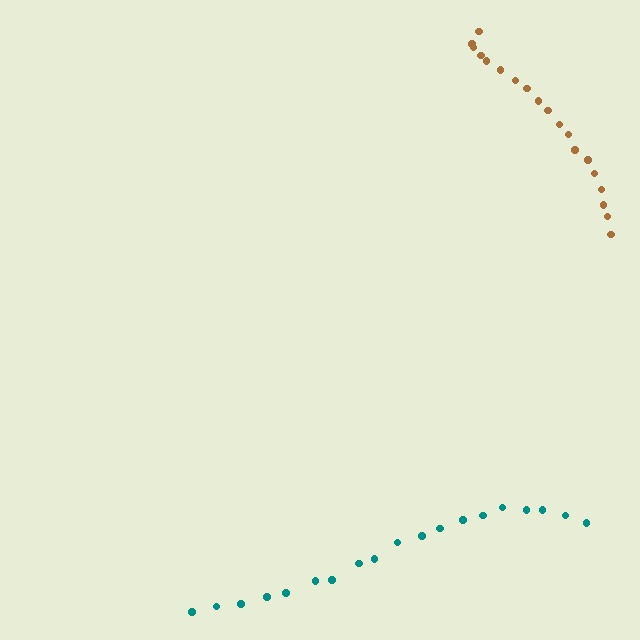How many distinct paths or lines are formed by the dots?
There are 2 distinct paths.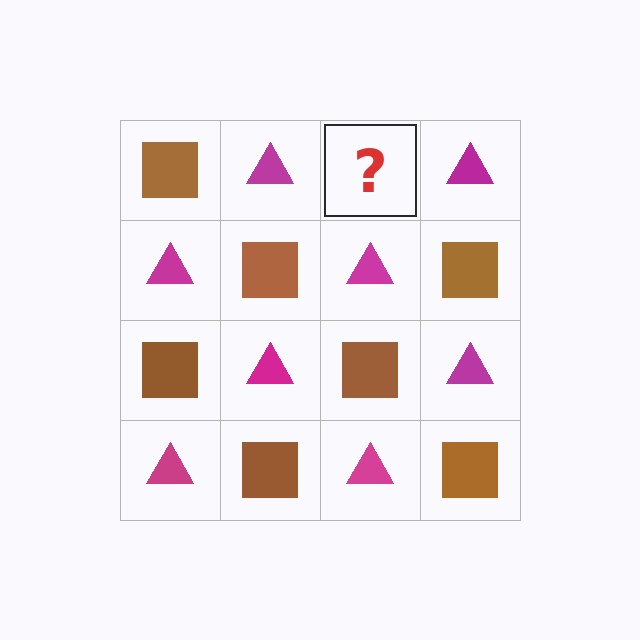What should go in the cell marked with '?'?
The missing cell should contain a brown square.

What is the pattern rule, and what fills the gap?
The rule is that it alternates brown square and magenta triangle in a checkerboard pattern. The gap should be filled with a brown square.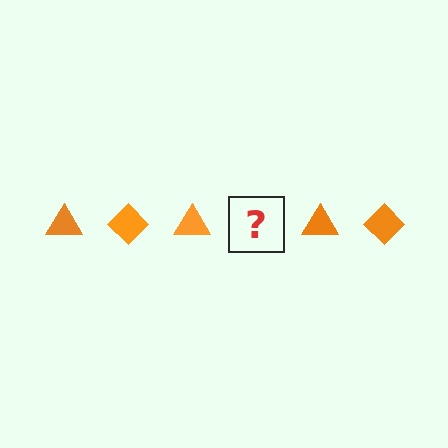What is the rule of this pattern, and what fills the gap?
The rule is that the pattern cycles through triangle, diamond shapes in orange. The gap should be filled with an orange diamond.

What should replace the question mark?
The question mark should be replaced with an orange diamond.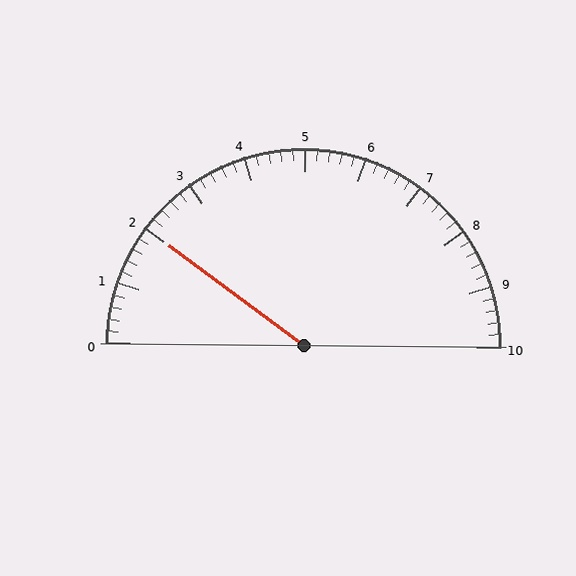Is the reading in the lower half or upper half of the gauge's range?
The reading is in the lower half of the range (0 to 10).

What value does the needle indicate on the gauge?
The needle indicates approximately 2.0.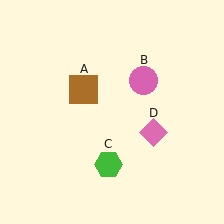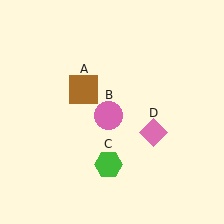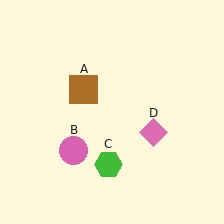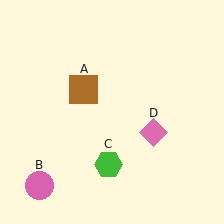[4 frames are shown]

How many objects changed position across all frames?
1 object changed position: pink circle (object B).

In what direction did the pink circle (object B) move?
The pink circle (object B) moved down and to the left.